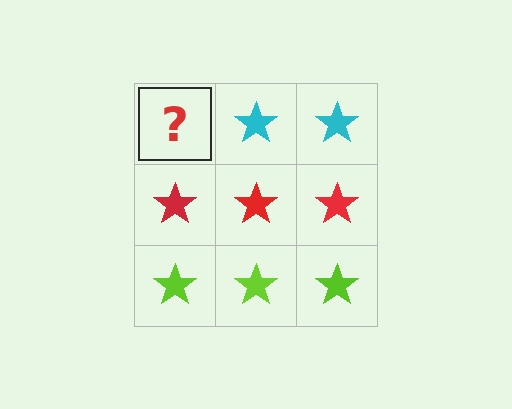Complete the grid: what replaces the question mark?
The question mark should be replaced with a cyan star.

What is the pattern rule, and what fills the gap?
The rule is that each row has a consistent color. The gap should be filled with a cyan star.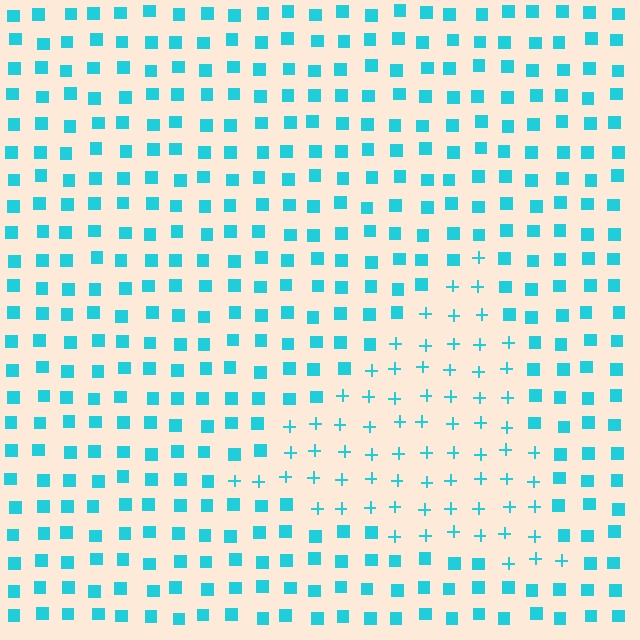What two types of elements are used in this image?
The image uses plus signs inside the triangle region and squares outside it.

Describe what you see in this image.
The image is filled with small cyan elements arranged in a uniform grid. A triangle-shaped region contains plus signs, while the surrounding area contains squares. The boundary is defined purely by the change in element shape.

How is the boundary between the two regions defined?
The boundary is defined by a change in element shape: plus signs inside vs. squares outside. All elements share the same color and spacing.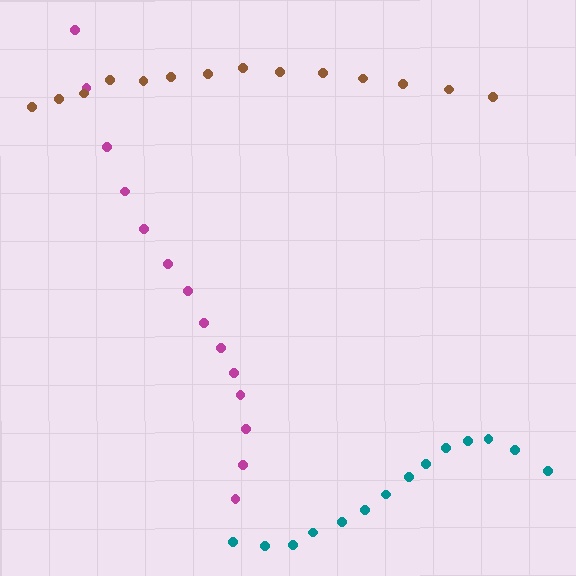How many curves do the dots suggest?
There are 3 distinct paths.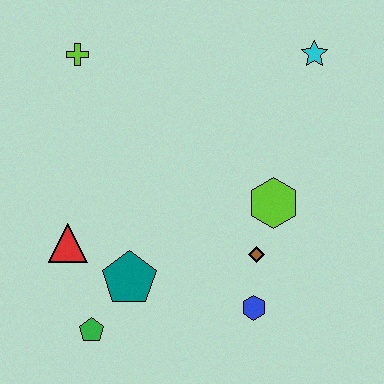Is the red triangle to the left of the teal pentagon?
Yes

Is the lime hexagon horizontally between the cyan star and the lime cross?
Yes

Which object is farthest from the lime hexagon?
The lime cross is farthest from the lime hexagon.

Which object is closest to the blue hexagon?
The brown diamond is closest to the blue hexagon.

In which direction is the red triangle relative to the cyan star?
The red triangle is to the left of the cyan star.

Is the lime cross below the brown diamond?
No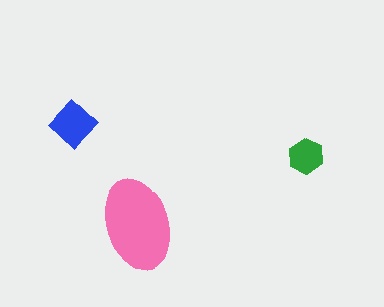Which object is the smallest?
The green hexagon.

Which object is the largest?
The pink ellipse.